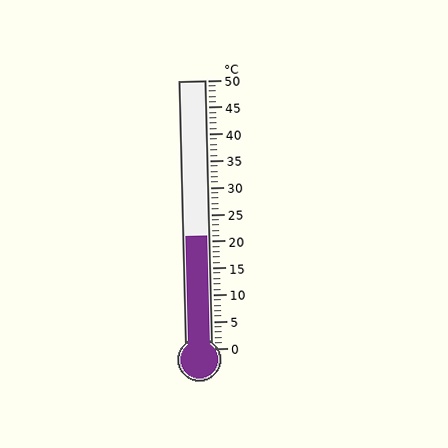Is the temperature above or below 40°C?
The temperature is below 40°C.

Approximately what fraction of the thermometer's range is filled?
The thermometer is filled to approximately 40% of its range.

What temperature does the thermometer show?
The thermometer shows approximately 21°C.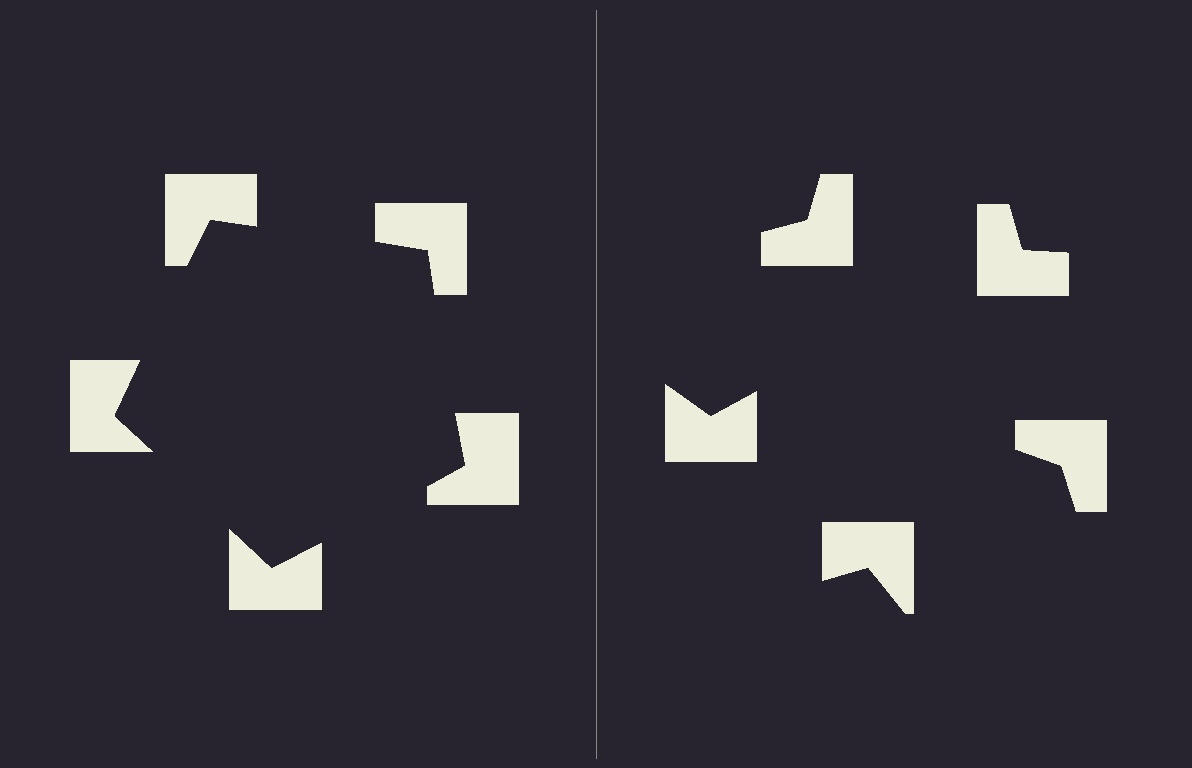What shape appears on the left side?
An illusory pentagon.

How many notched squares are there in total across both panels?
10 — 5 on each side.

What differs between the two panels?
The notched squares are positioned identically on both sides; only the wedge orientations differ. On the left they align to a pentagon; on the right they are misaligned.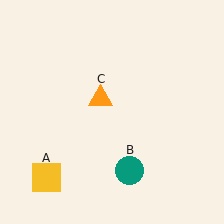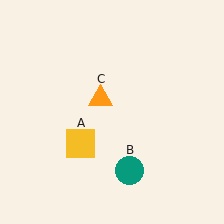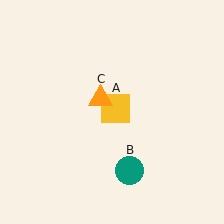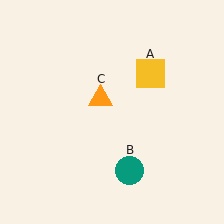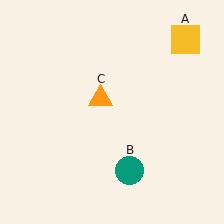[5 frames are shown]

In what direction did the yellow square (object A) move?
The yellow square (object A) moved up and to the right.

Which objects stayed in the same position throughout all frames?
Teal circle (object B) and orange triangle (object C) remained stationary.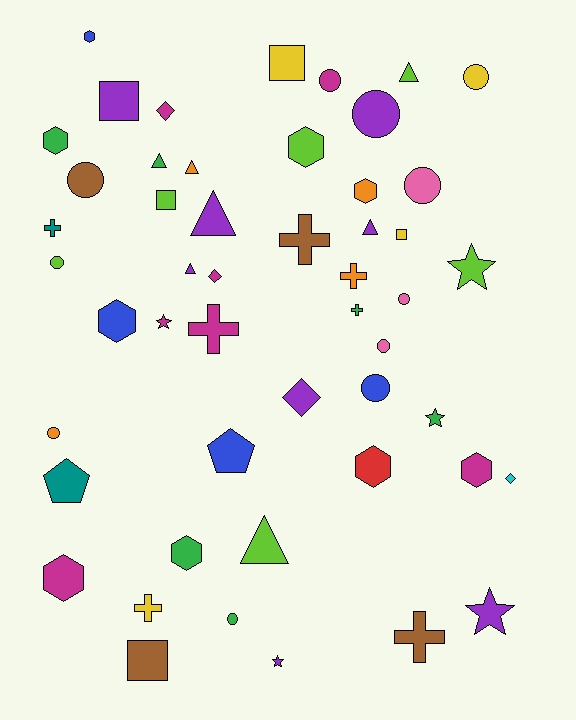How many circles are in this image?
There are 11 circles.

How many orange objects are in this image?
There are 4 orange objects.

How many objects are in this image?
There are 50 objects.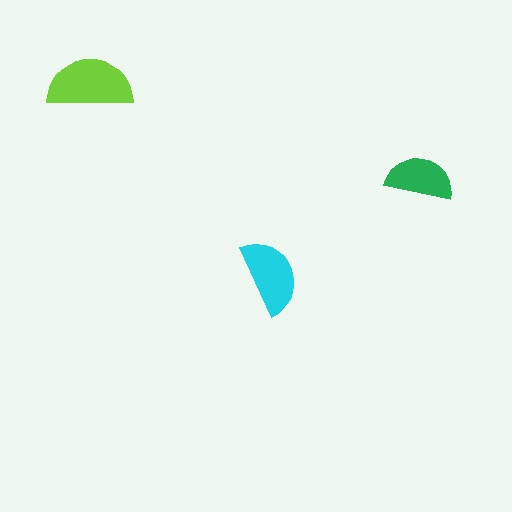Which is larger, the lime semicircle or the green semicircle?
The lime one.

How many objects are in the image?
There are 3 objects in the image.